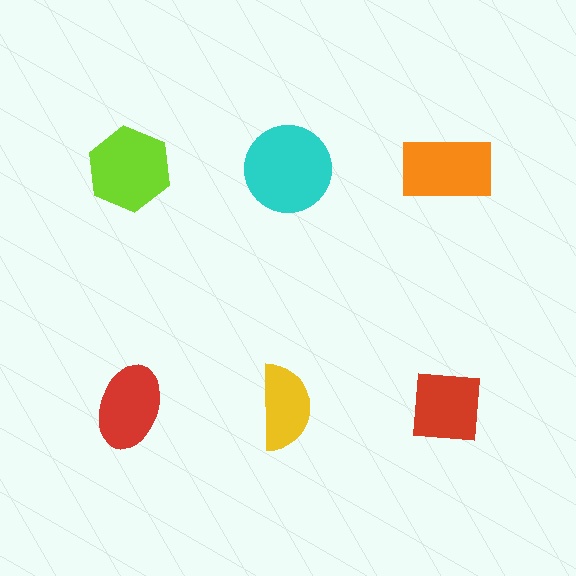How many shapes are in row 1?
3 shapes.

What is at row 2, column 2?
A yellow semicircle.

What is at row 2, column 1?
A red ellipse.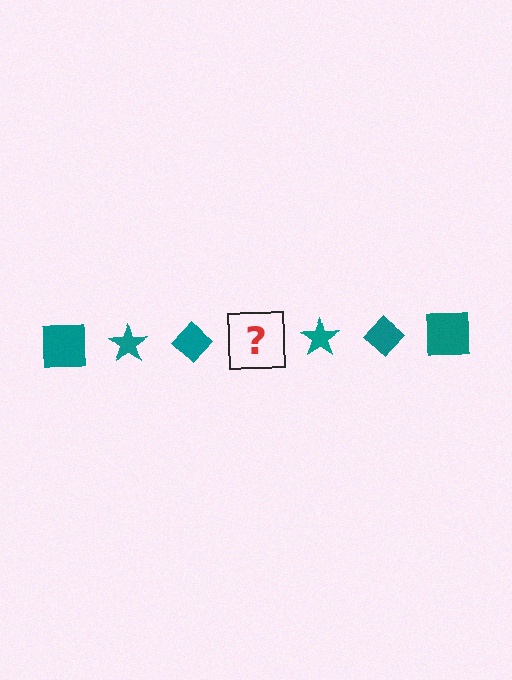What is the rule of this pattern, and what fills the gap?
The rule is that the pattern cycles through square, star, diamond shapes in teal. The gap should be filled with a teal square.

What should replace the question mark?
The question mark should be replaced with a teal square.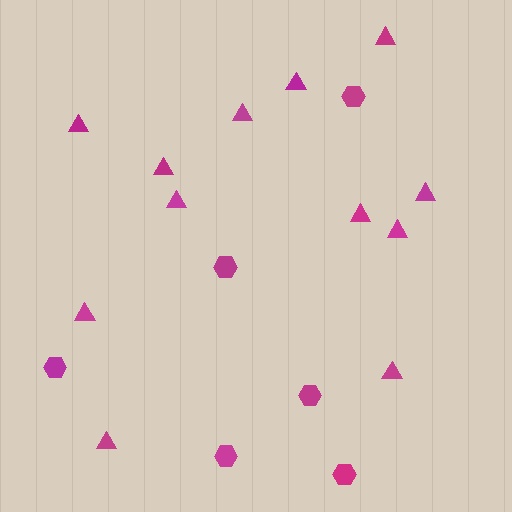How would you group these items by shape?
There are 2 groups: one group of hexagons (6) and one group of triangles (12).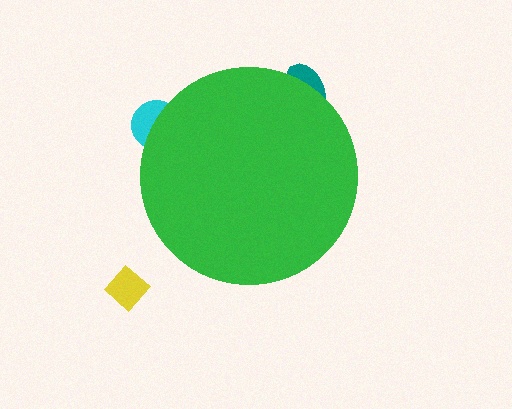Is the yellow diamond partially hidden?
No, the yellow diamond is fully visible.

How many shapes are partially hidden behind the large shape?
2 shapes are partially hidden.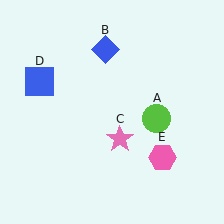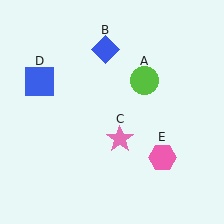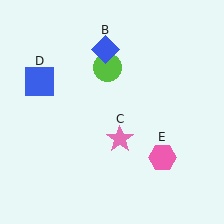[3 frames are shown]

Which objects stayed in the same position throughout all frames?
Blue diamond (object B) and pink star (object C) and blue square (object D) and pink hexagon (object E) remained stationary.